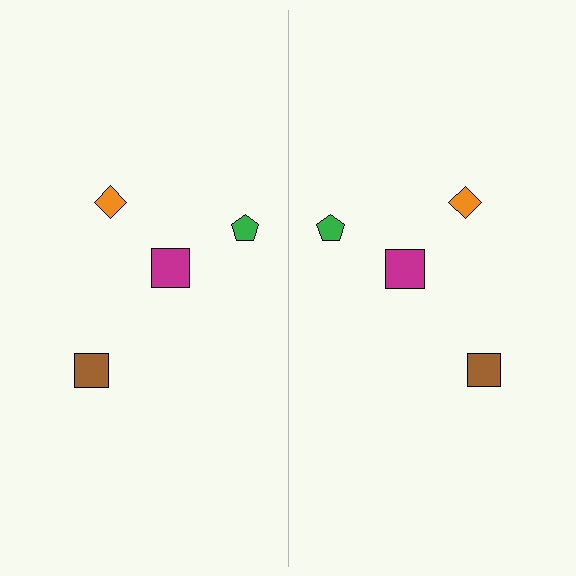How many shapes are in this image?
There are 8 shapes in this image.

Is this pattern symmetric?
Yes, this pattern has bilateral (reflection) symmetry.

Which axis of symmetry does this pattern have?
The pattern has a vertical axis of symmetry running through the center of the image.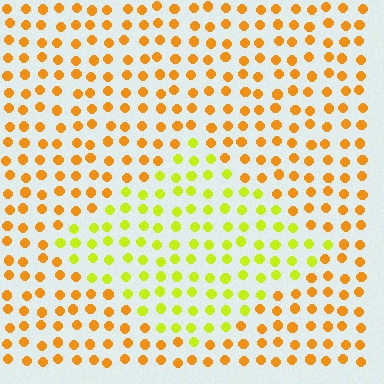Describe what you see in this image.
The image is filled with small orange elements in a uniform arrangement. A diamond-shaped region is visible where the elements are tinted to a slightly different hue, forming a subtle color boundary.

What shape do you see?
I see a diamond.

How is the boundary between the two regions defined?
The boundary is defined purely by a slight shift in hue (about 39 degrees). Spacing, size, and orientation are identical on both sides.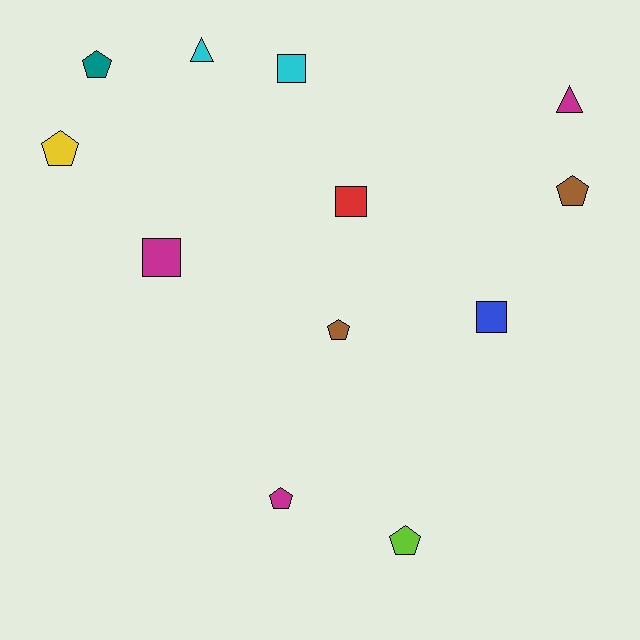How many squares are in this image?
There are 4 squares.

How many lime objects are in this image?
There is 1 lime object.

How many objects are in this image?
There are 12 objects.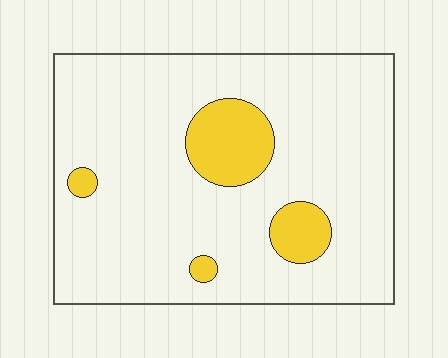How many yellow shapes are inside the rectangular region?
4.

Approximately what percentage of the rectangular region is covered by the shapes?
Approximately 15%.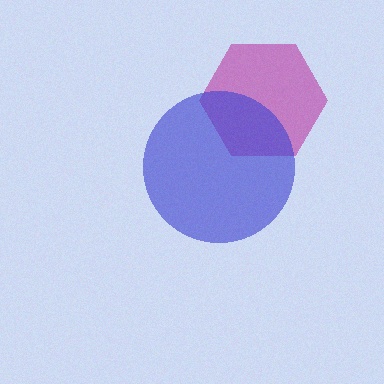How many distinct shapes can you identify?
There are 2 distinct shapes: a magenta hexagon, a blue circle.